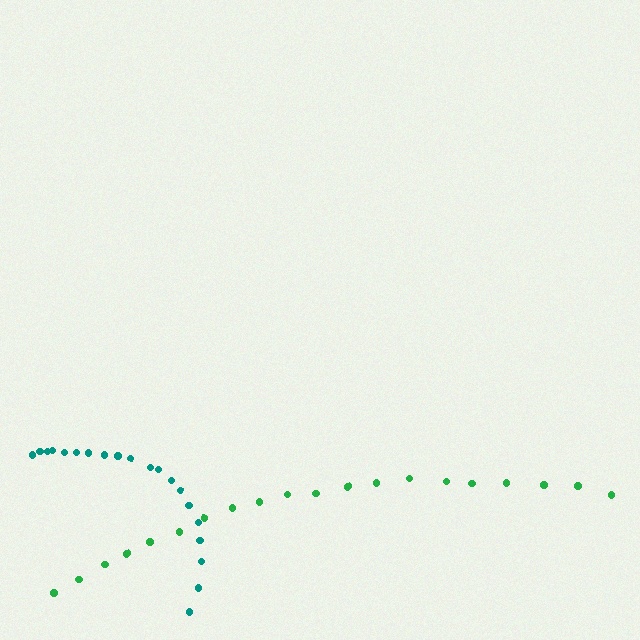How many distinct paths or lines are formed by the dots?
There are 2 distinct paths.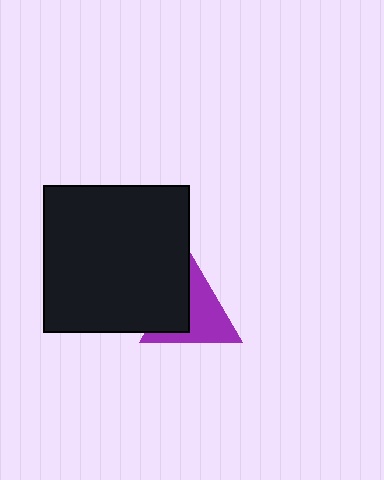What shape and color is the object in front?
The object in front is a black square.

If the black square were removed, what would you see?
You would see the complete purple triangle.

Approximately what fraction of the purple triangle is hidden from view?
Roughly 38% of the purple triangle is hidden behind the black square.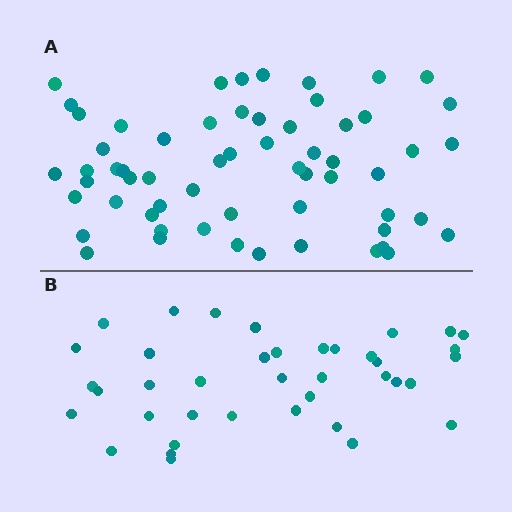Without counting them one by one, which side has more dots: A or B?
Region A (the top region) has more dots.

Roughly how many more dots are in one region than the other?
Region A has approximately 20 more dots than region B.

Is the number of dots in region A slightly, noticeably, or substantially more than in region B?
Region A has substantially more. The ratio is roughly 1.5 to 1.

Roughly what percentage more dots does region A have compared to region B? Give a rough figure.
About 55% more.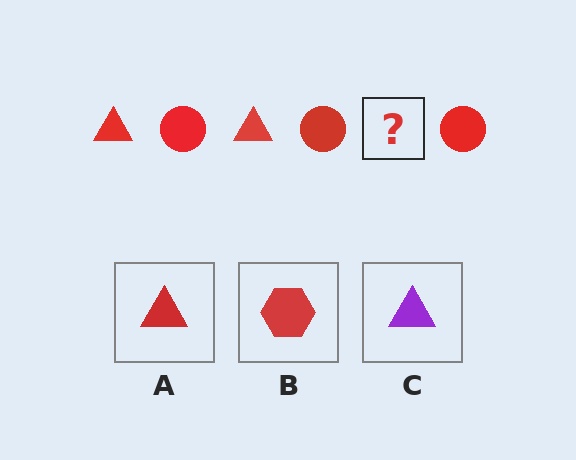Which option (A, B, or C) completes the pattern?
A.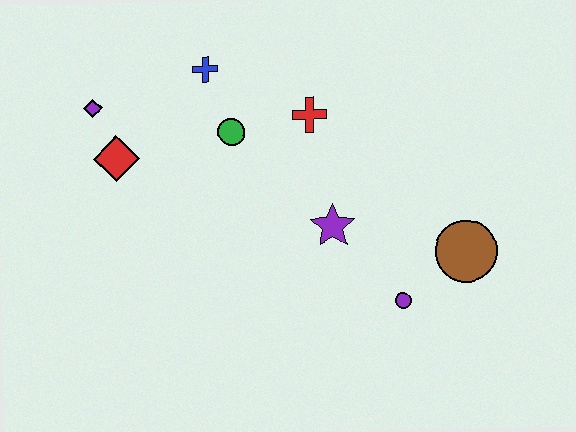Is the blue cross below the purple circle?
No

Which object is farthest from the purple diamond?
The brown circle is farthest from the purple diamond.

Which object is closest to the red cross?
The green circle is closest to the red cross.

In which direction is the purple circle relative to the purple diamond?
The purple circle is to the right of the purple diamond.